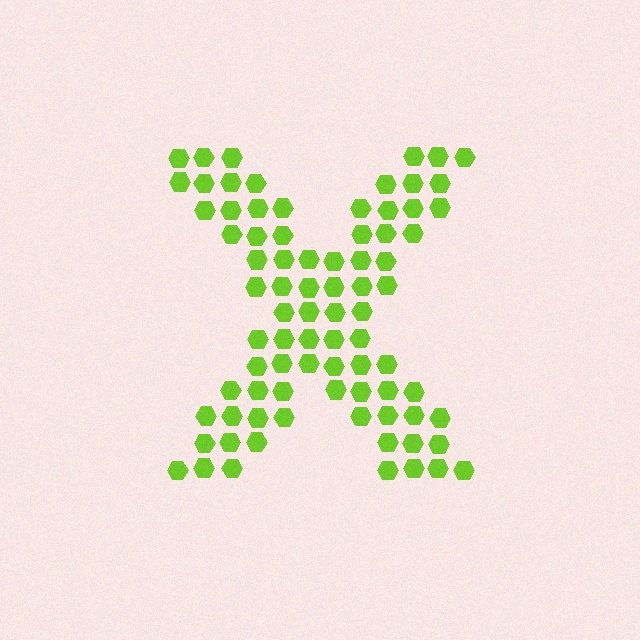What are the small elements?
The small elements are hexagons.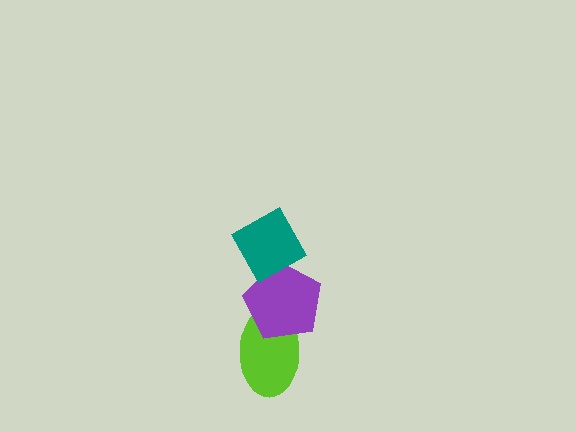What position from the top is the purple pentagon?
The purple pentagon is 2nd from the top.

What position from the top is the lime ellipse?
The lime ellipse is 3rd from the top.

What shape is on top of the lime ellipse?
The purple pentagon is on top of the lime ellipse.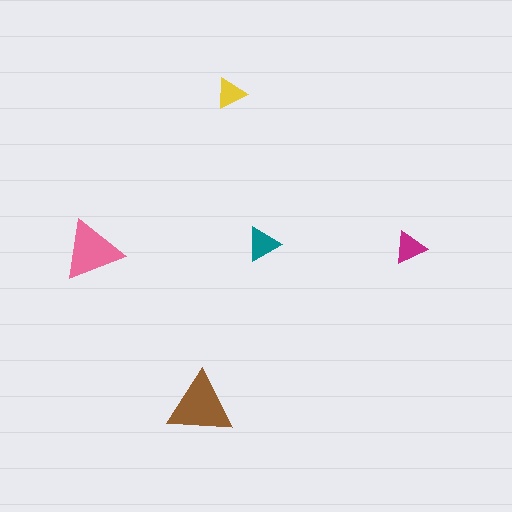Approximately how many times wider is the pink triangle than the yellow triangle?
About 2 times wider.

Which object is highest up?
The yellow triangle is topmost.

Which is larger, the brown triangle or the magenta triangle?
The brown one.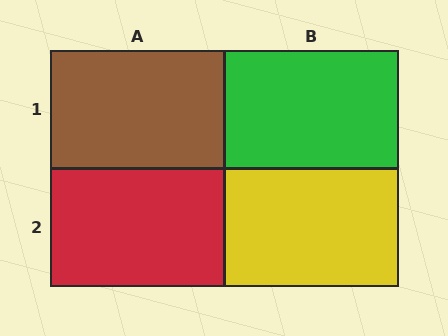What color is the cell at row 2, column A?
Red.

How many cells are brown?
1 cell is brown.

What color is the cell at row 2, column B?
Yellow.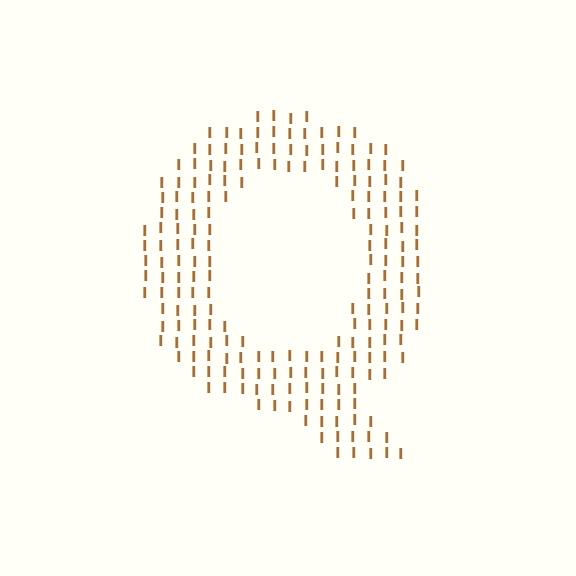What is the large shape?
The large shape is the letter Q.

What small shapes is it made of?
It is made of small letter I's.